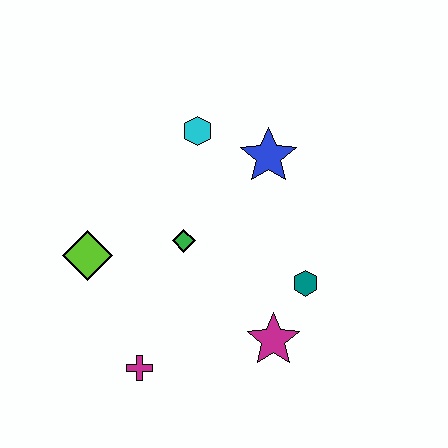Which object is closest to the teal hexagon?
The magenta star is closest to the teal hexagon.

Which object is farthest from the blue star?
The magenta cross is farthest from the blue star.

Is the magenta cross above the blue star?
No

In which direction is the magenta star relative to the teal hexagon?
The magenta star is below the teal hexagon.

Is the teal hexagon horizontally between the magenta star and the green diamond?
No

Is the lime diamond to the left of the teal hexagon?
Yes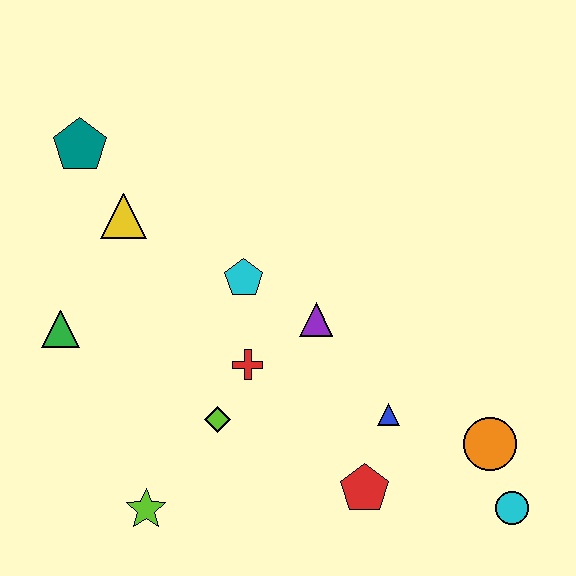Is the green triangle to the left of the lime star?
Yes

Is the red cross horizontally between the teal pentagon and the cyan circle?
Yes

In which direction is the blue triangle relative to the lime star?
The blue triangle is to the right of the lime star.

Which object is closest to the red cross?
The lime diamond is closest to the red cross.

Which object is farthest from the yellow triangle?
The cyan circle is farthest from the yellow triangle.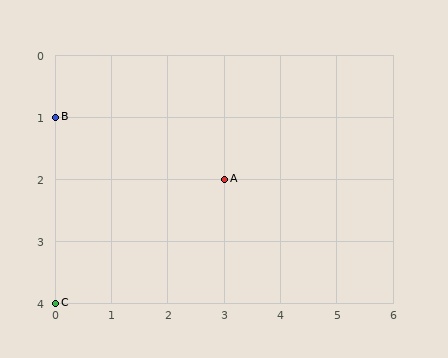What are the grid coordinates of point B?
Point B is at grid coordinates (0, 1).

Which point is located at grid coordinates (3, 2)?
Point A is at (3, 2).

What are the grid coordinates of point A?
Point A is at grid coordinates (3, 2).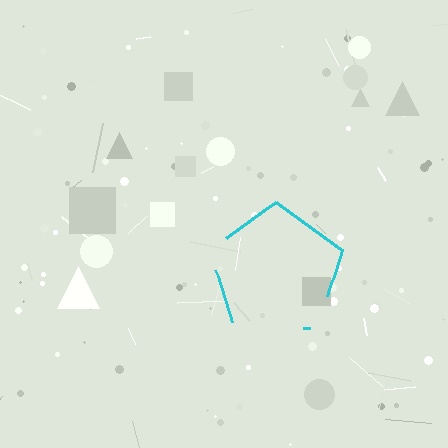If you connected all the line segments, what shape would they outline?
They would outline a pentagon.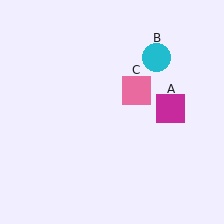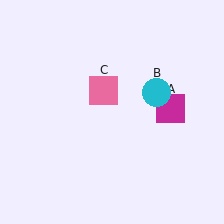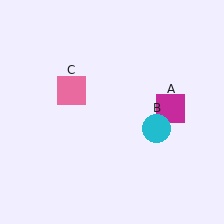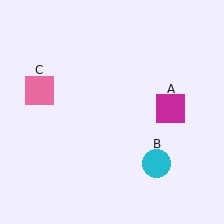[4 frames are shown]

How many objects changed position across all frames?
2 objects changed position: cyan circle (object B), pink square (object C).